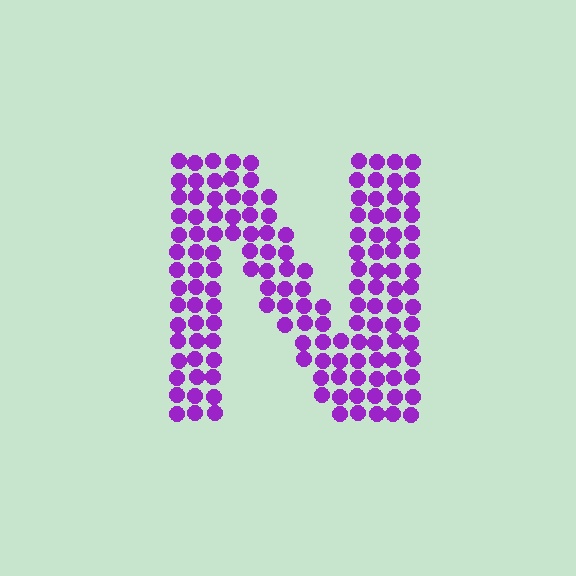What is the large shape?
The large shape is the letter N.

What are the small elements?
The small elements are circles.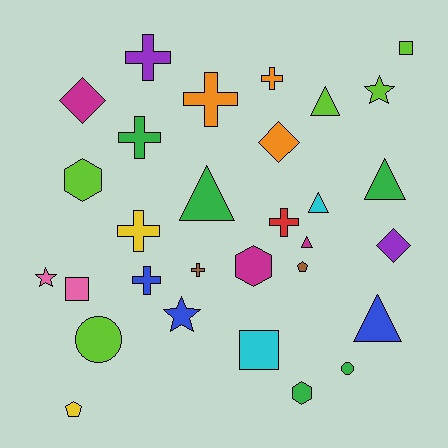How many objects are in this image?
There are 30 objects.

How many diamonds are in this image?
There are 3 diamonds.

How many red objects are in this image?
There is 1 red object.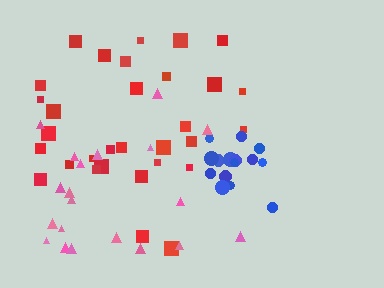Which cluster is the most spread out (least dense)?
Pink.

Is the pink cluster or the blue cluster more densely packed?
Blue.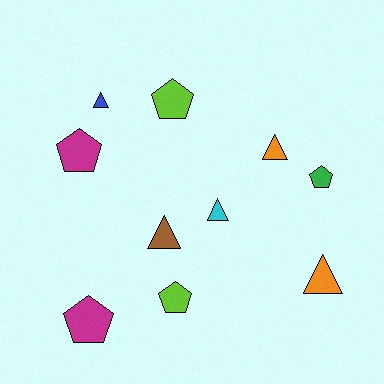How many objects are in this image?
There are 10 objects.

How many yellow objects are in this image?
There are no yellow objects.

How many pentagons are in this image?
There are 5 pentagons.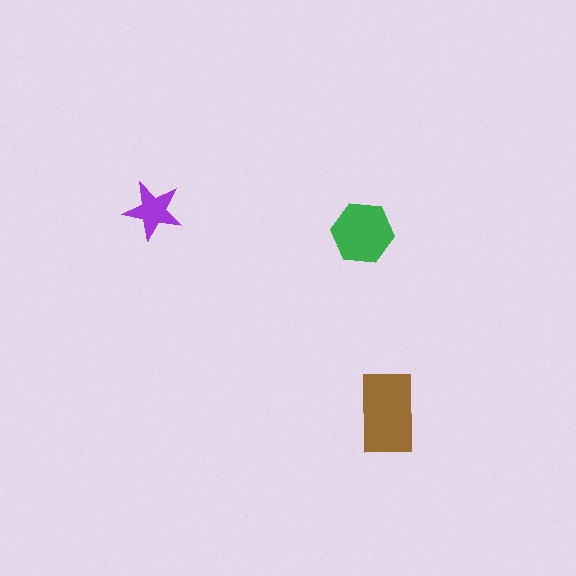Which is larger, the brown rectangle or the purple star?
The brown rectangle.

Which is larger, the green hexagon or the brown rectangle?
The brown rectangle.